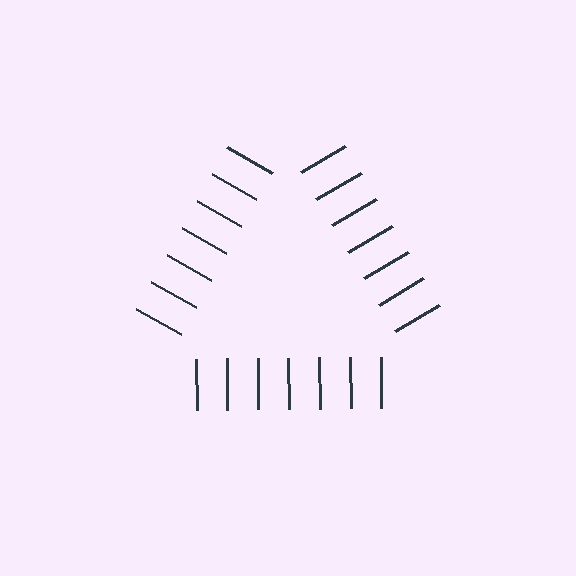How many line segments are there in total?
21 — 7 along each of the 3 edges.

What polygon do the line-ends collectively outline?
An illusory triangle — the line segments terminate on its edges but no continuous stroke is drawn.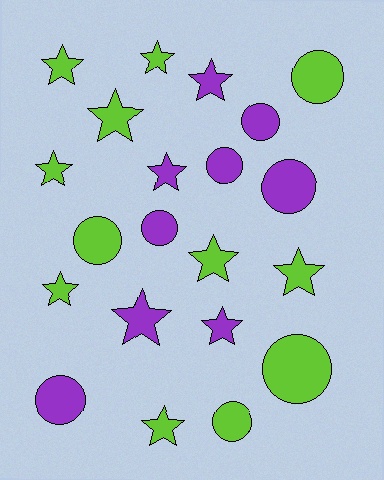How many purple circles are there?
There are 5 purple circles.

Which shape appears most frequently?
Star, with 12 objects.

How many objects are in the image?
There are 21 objects.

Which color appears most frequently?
Lime, with 12 objects.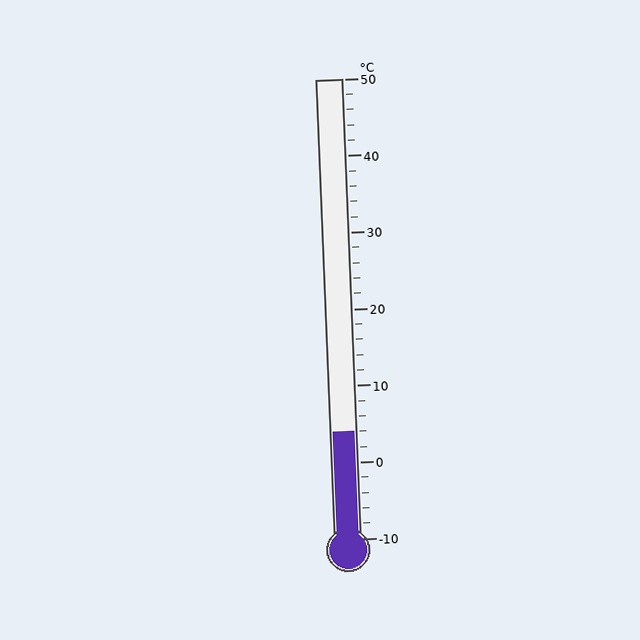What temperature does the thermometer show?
The thermometer shows approximately 4°C.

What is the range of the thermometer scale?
The thermometer scale ranges from -10°C to 50°C.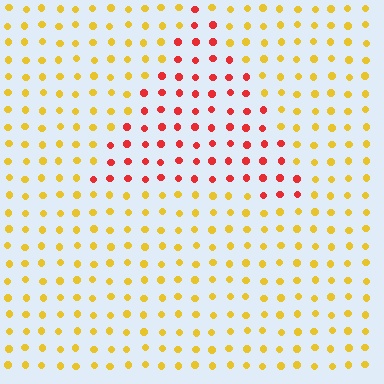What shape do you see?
I see a triangle.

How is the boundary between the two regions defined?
The boundary is defined purely by a slight shift in hue (about 51 degrees). Spacing, size, and orientation are identical on both sides.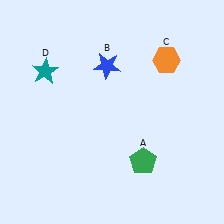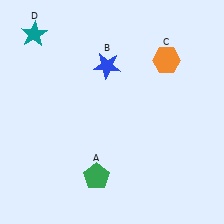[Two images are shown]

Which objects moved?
The objects that moved are: the green pentagon (A), the teal star (D).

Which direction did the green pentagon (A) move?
The green pentagon (A) moved left.